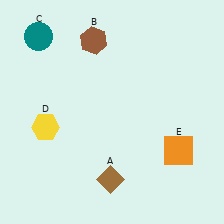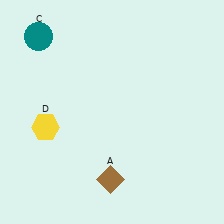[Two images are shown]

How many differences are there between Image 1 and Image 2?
There are 2 differences between the two images.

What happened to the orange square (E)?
The orange square (E) was removed in Image 2. It was in the bottom-right area of Image 1.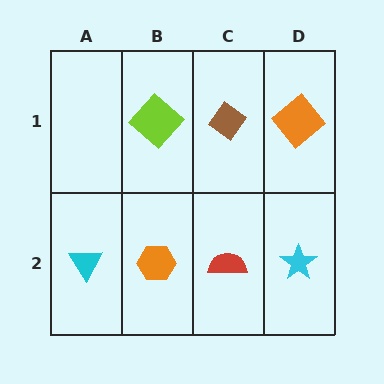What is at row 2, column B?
An orange hexagon.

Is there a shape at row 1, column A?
No, that cell is empty.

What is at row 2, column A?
A cyan triangle.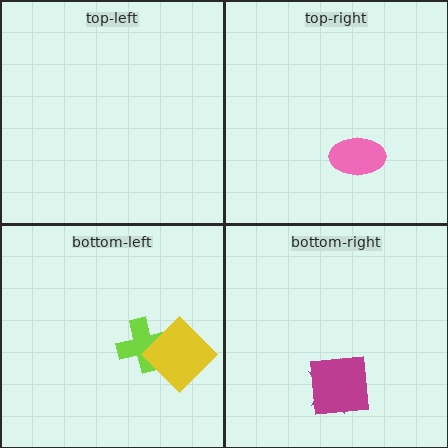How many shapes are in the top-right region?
1.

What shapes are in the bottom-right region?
The purple star, the magenta square.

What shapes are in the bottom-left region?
The lime cross, the yellow diamond.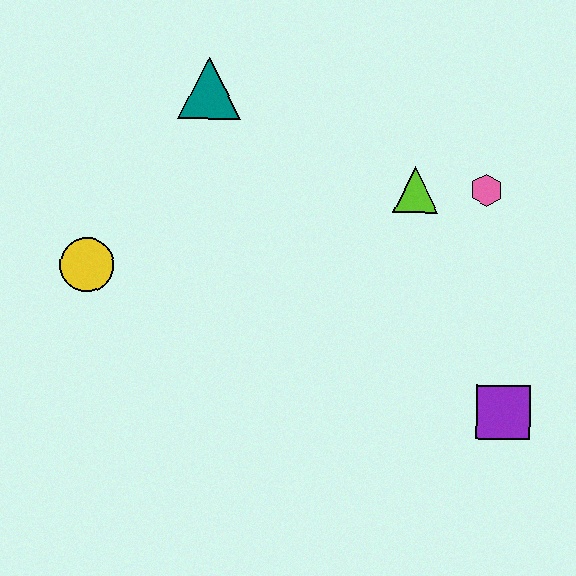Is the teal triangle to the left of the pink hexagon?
Yes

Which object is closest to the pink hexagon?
The lime triangle is closest to the pink hexagon.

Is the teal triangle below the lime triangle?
No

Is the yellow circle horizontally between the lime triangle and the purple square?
No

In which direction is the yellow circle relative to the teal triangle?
The yellow circle is below the teal triangle.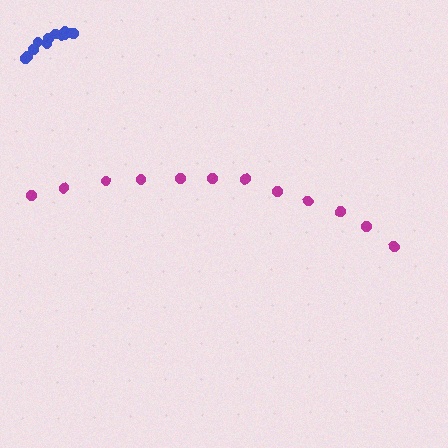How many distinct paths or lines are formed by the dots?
There are 2 distinct paths.